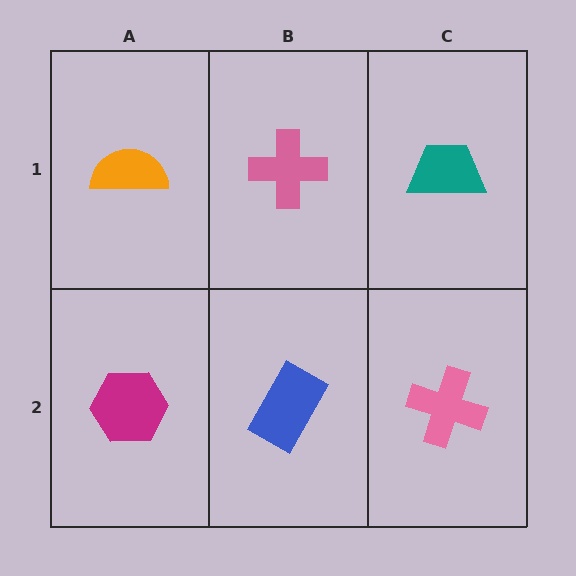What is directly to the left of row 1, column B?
An orange semicircle.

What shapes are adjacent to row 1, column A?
A magenta hexagon (row 2, column A), a pink cross (row 1, column B).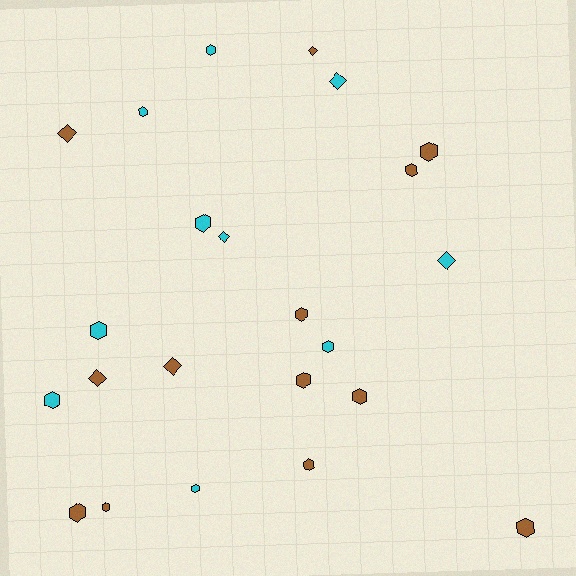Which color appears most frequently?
Brown, with 13 objects.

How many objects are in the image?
There are 23 objects.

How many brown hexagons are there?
There are 9 brown hexagons.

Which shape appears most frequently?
Hexagon, with 16 objects.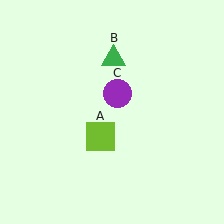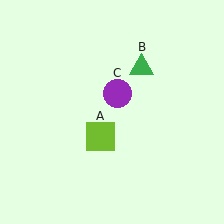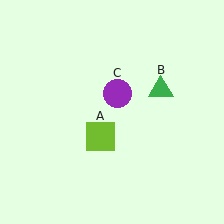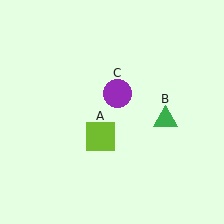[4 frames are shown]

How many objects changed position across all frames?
1 object changed position: green triangle (object B).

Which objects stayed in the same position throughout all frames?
Lime square (object A) and purple circle (object C) remained stationary.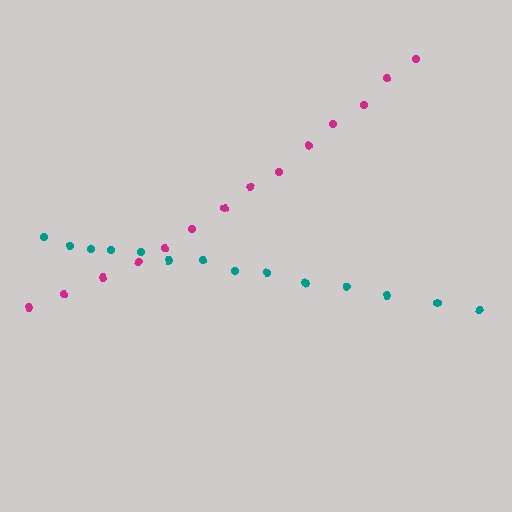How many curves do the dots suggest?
There are 2 distinct paths.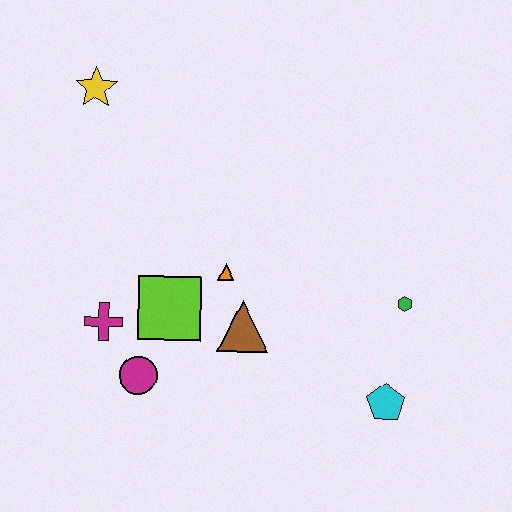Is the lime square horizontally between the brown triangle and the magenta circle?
Yes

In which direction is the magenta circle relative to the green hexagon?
The magenta circle is to the left of the green hexagon.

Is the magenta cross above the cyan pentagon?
Yes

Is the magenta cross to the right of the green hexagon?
No